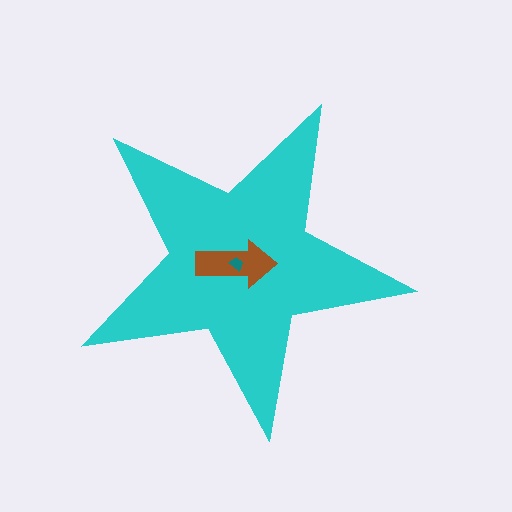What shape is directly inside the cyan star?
The brown arrow.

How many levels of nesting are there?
3.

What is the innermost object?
The teal trapezoid.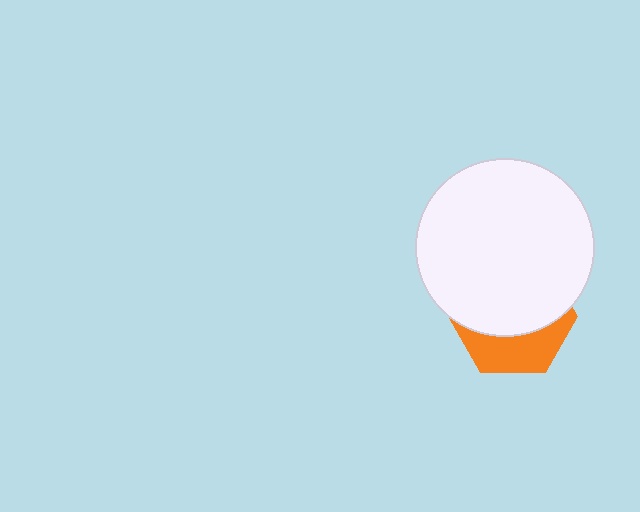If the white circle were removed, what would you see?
You would see the complete orange hexagon.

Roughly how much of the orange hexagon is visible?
A small part of it is visible (roughly 37%).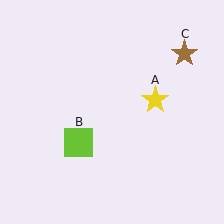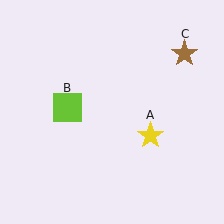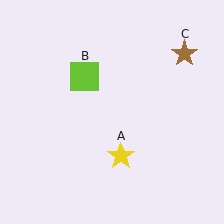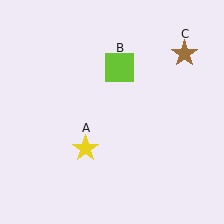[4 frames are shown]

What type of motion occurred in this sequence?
The yellow star (object A), lime square (object B) rotated clockwise around the center of the scene.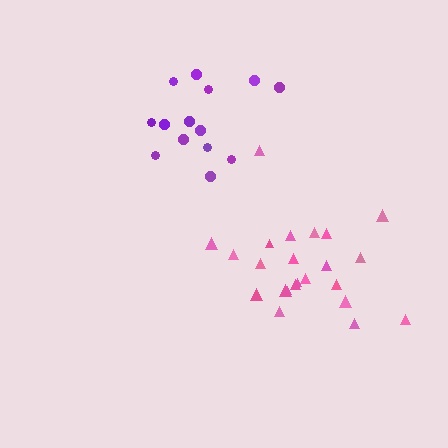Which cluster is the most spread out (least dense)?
Purple.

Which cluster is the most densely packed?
Pink.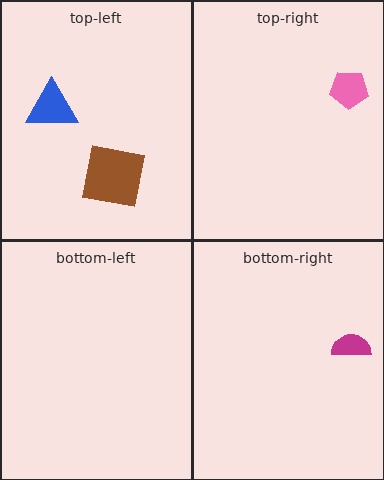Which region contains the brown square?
The top-left region.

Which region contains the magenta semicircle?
The bottom-right region.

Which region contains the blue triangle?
The top-left region.